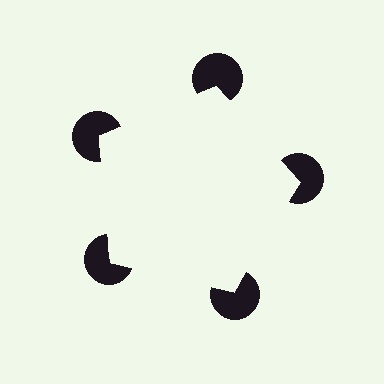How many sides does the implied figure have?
5 sides.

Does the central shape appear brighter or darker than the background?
It typically appears slightly brighter than the background, even though no actual brightness change is drawn.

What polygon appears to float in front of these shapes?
An illusory pentagon — its edges are inferred from the aligned wedge cuts in the pac-man discs, not physically drawn.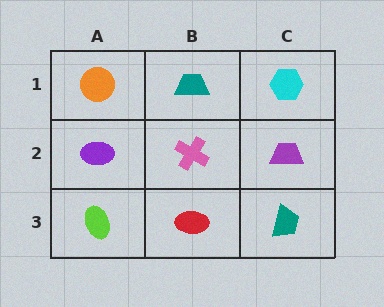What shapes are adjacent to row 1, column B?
A pink cross (row 2, column B), an orange circle (row 1, column A), a cyan hexagon (row 1, column C).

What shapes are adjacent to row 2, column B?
A teal trapezoid (row 1, column B), a red ellipse (row 3, column B), a purple ellipse (row 2, column A), a purple trapezoid (row 2, column C).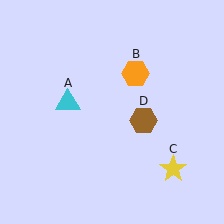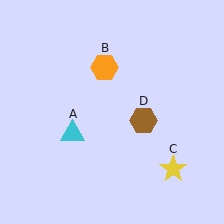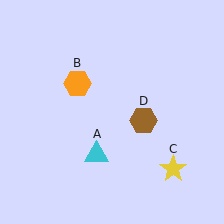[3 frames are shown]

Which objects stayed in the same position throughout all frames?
Yellow star (object C) and brown hexagon (object D) remained stationary.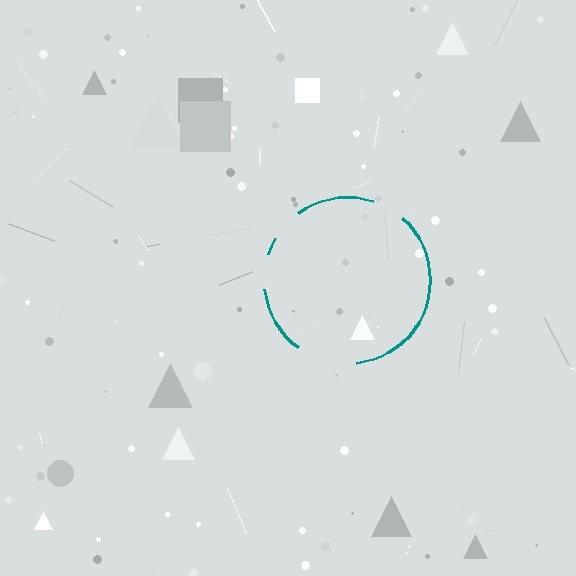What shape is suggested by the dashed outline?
The dashed outline suggests a circle.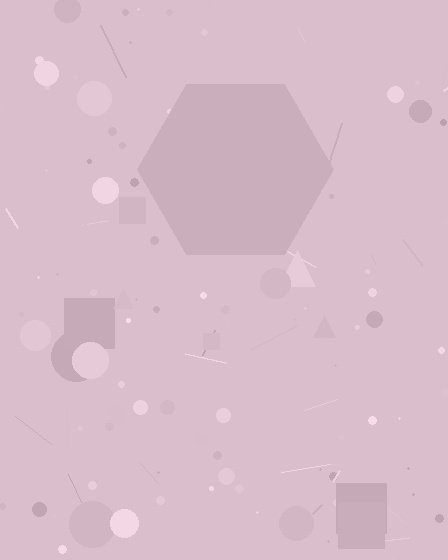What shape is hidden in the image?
A hexagon is hidden in the image.